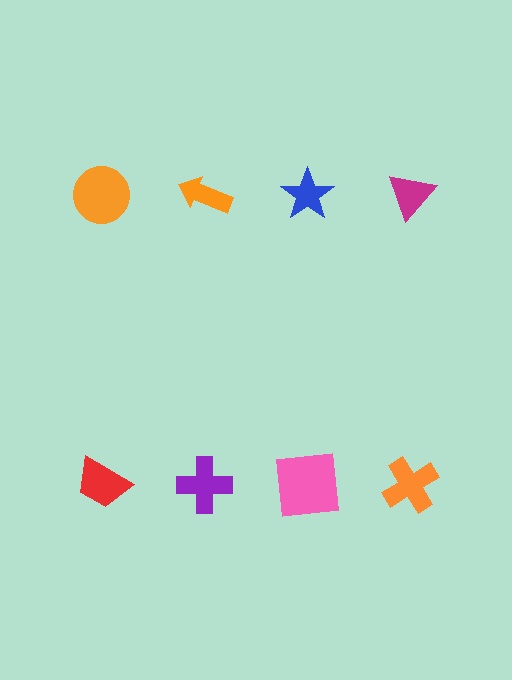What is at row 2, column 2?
A purple cross.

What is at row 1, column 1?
An orange circle.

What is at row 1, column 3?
A blue star.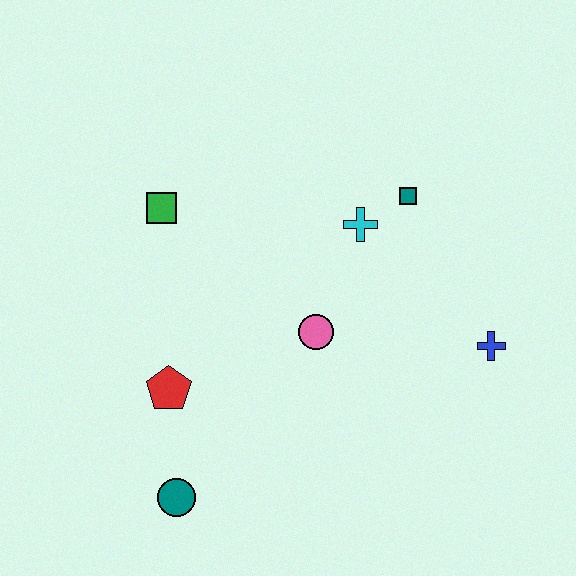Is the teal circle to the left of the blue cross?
Yes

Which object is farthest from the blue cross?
The green square is farthest from the blue cross.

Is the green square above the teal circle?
Yes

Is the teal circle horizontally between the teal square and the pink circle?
No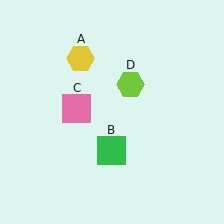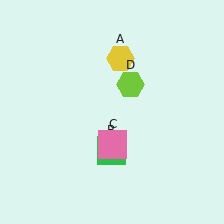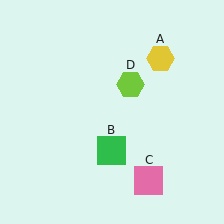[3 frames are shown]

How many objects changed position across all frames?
2 objects changed position: yellow hexagon (object A), pink square (object C).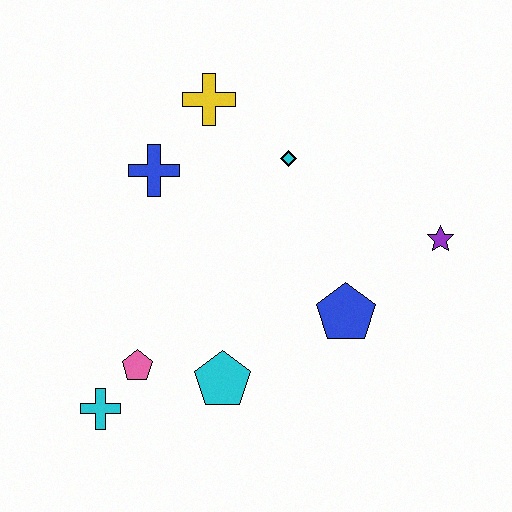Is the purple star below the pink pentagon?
No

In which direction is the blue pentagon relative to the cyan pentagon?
The blue pentagon is to the right of the cyan pentagon.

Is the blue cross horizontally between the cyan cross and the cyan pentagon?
Yes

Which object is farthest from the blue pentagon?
The cyan cross is farthest from the blue pentagon.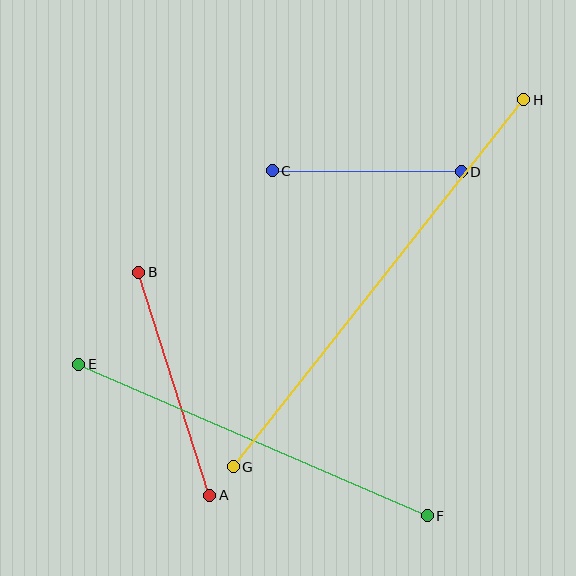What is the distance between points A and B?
The distance is approximately 234 pixels.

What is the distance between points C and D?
The distance is approximately 189 pixels.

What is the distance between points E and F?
The distance is approximately 380 pixels.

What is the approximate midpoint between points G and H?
The midpoint is at approximately (378, 283) pixels.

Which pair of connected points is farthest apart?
Points G and H are farthest apart.